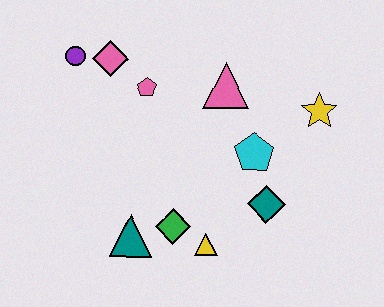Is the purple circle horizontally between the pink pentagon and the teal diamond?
No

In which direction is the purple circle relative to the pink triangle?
The purple circle is to the left of the pink triangle.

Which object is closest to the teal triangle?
The green diamond is closest to the teal triangle.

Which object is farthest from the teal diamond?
The purple circle is farthest from the teal diamond.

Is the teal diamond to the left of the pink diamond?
No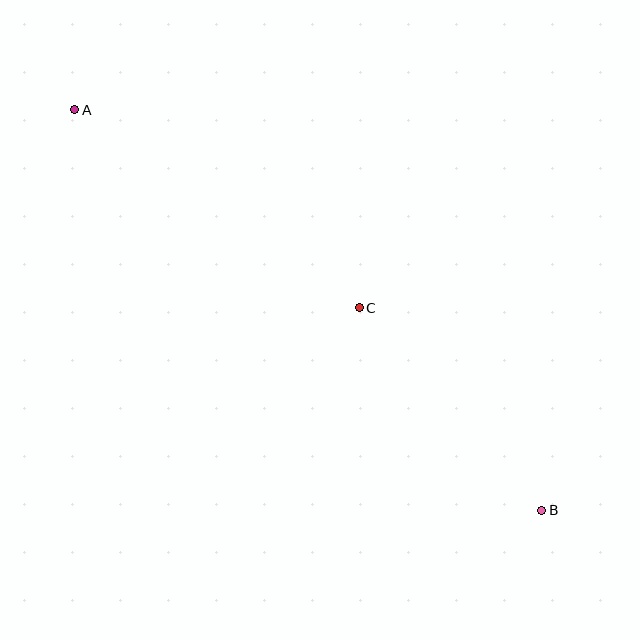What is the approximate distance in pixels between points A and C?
The distance between A and C is approximately 346 pixels.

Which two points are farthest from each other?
Points A and B are farthest from each other.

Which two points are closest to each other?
Points B and C are closest to each other.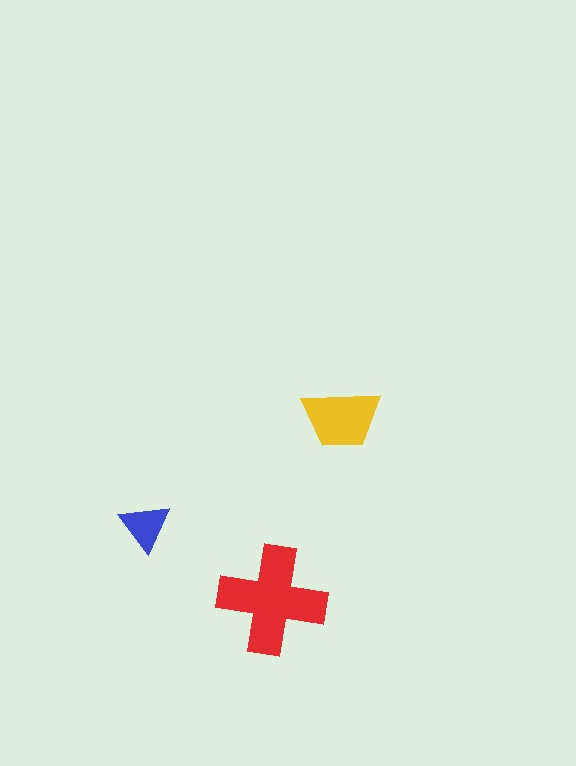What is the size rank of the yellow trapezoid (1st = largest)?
2nd.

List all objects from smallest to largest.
The blue triangle, the yellow trapezoid, the red cross.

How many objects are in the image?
There are 3 objects in the image.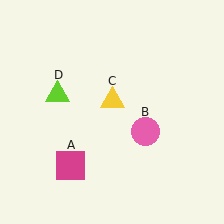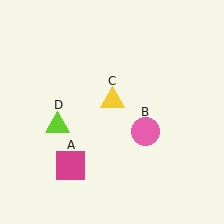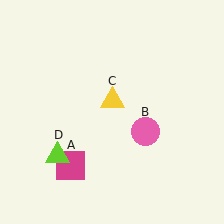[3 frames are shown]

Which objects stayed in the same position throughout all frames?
Magenta square (object A) and pink circle (object B) and yellow triangle (object C) remained stationary.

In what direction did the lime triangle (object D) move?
The lime triangle (object D) moved down.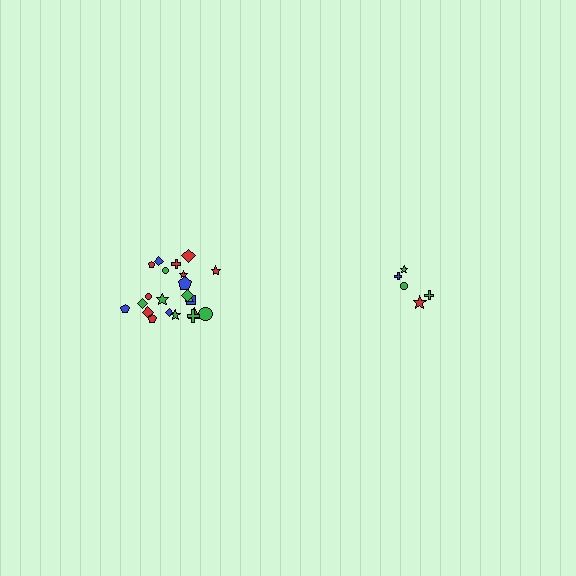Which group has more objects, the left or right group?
The left group.